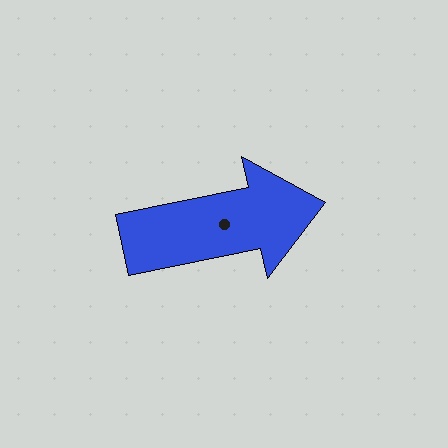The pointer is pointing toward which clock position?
Roughly 3 o'clock.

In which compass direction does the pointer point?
East.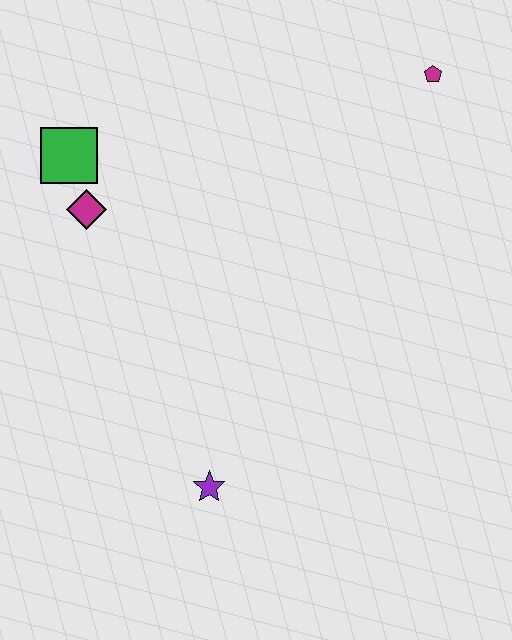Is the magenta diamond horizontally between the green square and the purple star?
Yes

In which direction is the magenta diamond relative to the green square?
The magenta diamond is below the green square.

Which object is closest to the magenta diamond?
The green square is closest to the magenta diamond.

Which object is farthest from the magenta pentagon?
The purple star is farthest from the magenta pentagon.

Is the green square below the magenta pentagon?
Yes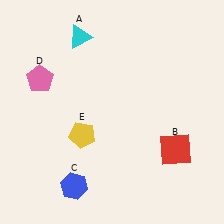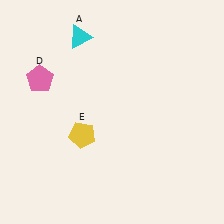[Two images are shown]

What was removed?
The blue hexagon (C), the red square (B) were removed in Image 2.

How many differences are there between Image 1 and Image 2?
There are 2 differences between the two images.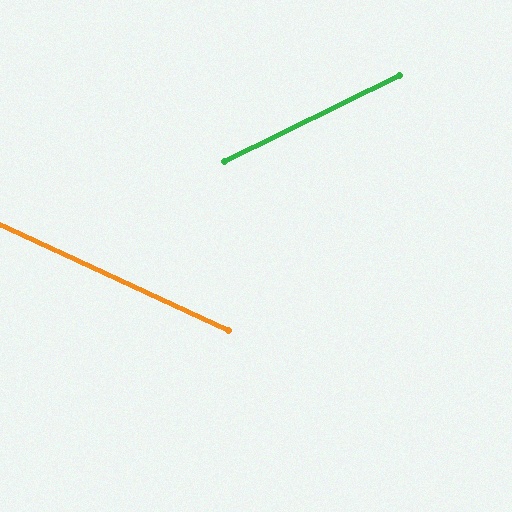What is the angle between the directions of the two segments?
Approximately 51 degrees.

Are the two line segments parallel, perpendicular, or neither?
Neither parallel nor perpendicular — they differ by about 51°.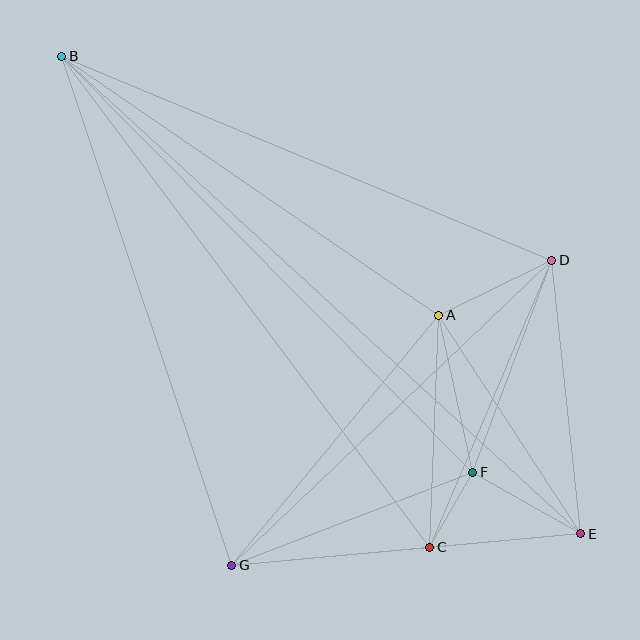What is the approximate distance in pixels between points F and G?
The distance between F and G is approximately 258 pixels.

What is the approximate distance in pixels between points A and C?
The distance between A and C is approximately 232 pixels.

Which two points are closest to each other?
Points C and F are closest to each other.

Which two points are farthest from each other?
Points B and E are farthest from each other.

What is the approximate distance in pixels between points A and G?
The distance between A and G is approximately 324 pixels.